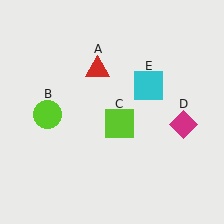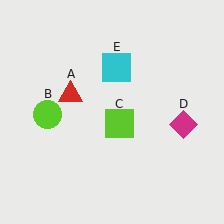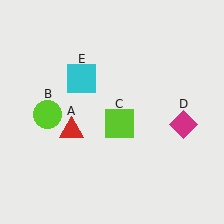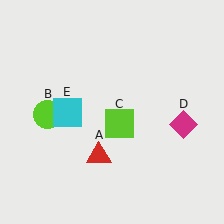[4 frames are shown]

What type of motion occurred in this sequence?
The red triangle (object A), cyan square (object E) rotated counterclockwise around the center of the scene.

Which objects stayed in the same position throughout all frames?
Lime circle (object B) and lime square (object C) and magenta diamond (object D) remained stationary.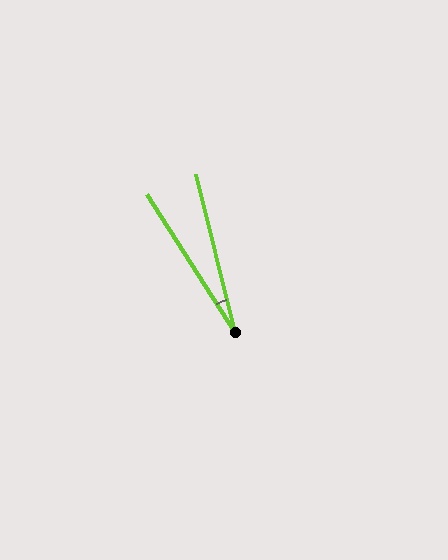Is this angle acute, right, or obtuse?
It is acute.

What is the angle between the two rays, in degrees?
Approximately 19 degrees.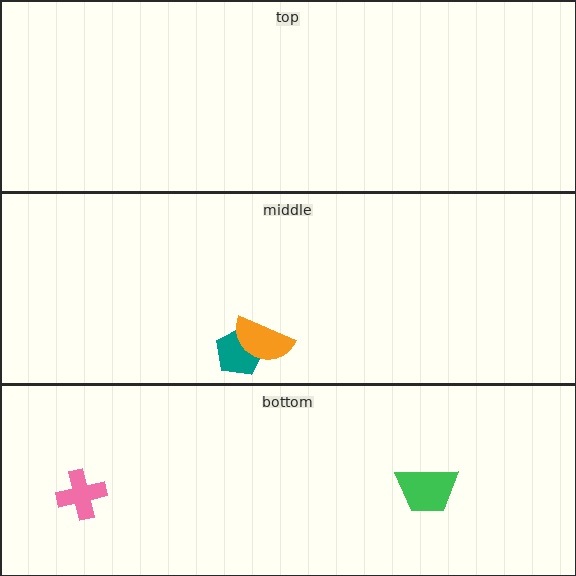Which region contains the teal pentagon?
The middle region.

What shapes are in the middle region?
The teal pentagon, the orange semicircle.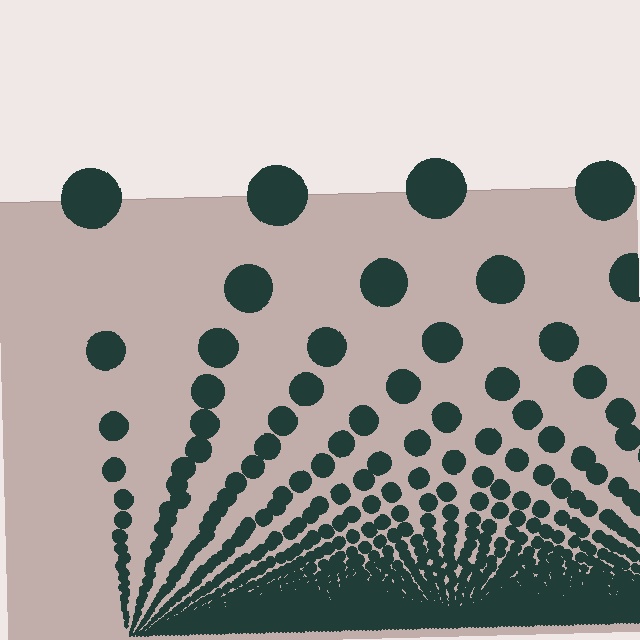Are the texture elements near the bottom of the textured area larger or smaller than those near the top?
Smaller. The gradient is inverted — elements near the bottom are smaller and denser.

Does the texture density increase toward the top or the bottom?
Density increases toward the bottom.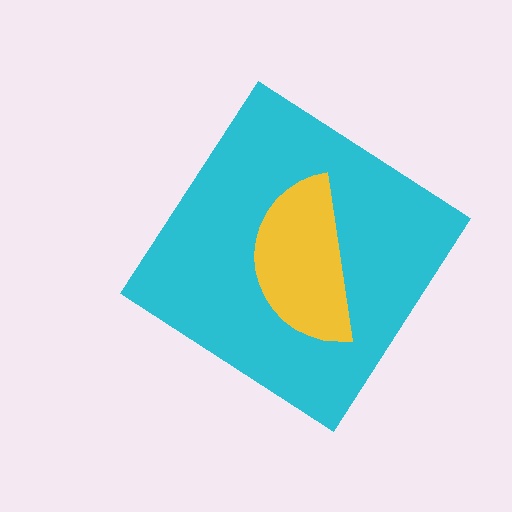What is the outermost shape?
The cyan diamond.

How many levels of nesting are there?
2.